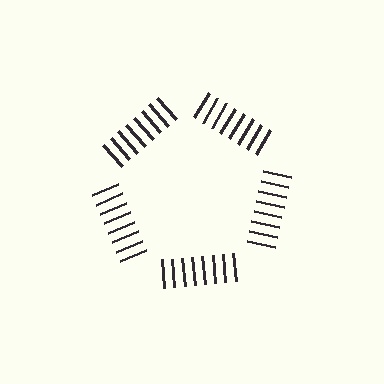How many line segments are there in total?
40 — 8 along each of the 5 edges.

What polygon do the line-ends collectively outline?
An illusory pentagon — the line segments terminate on its edges but no continuous stroke is drawn.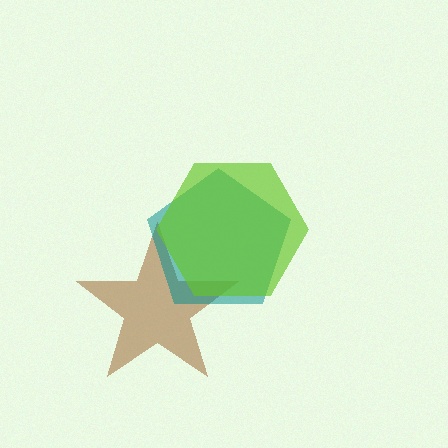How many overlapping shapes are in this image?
There are 3 overlapping shapes in the image.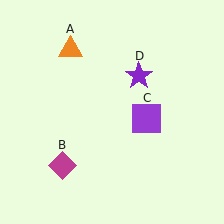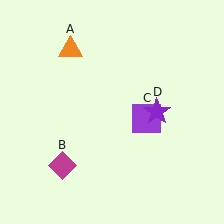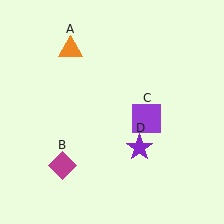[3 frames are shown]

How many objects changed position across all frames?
1 object changed position: purple star (object D).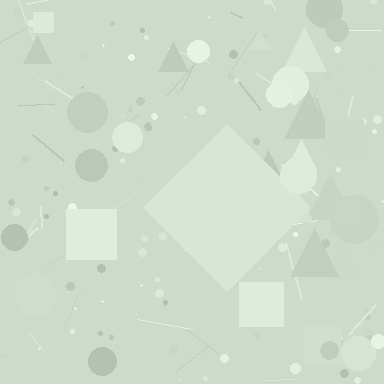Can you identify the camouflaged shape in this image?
The camouflaged shape is a diamond.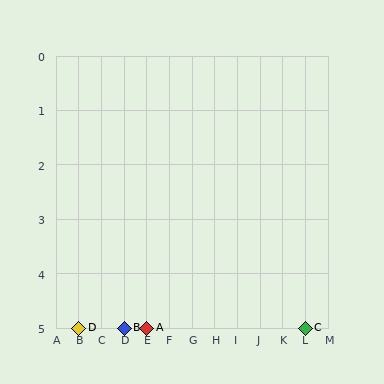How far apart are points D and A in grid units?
Points D and A are 3 columns apart.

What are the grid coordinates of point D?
Point D is at grid coordinates (B, 5).